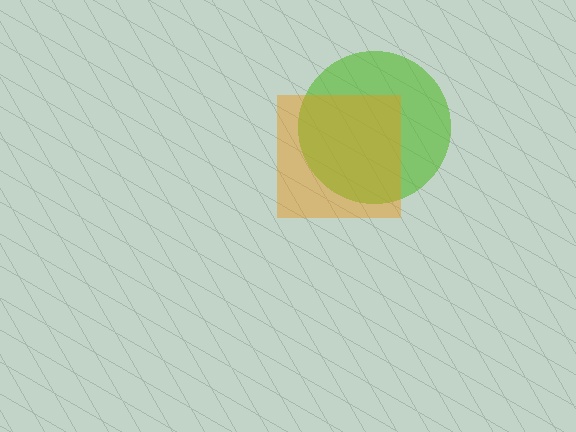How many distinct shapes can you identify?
There are 2 distinct shapes: a lime circle, an orange square.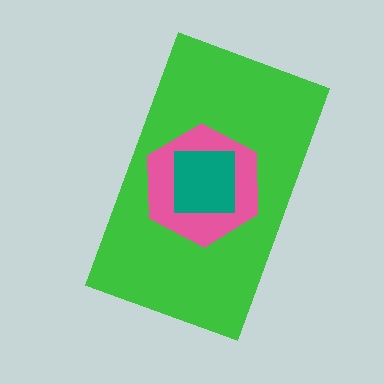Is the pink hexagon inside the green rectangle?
Yes.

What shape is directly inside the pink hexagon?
The teal square.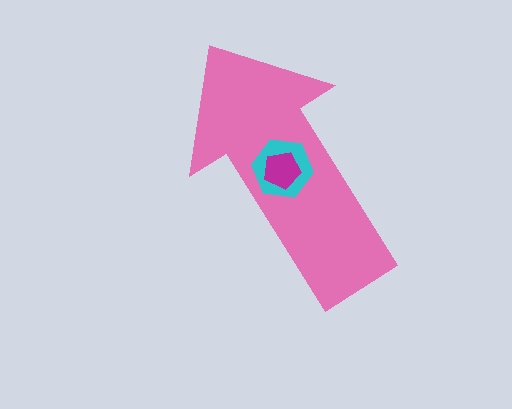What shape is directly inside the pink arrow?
The cyan hexagon.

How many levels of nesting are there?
3.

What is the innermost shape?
The magenta pentagon.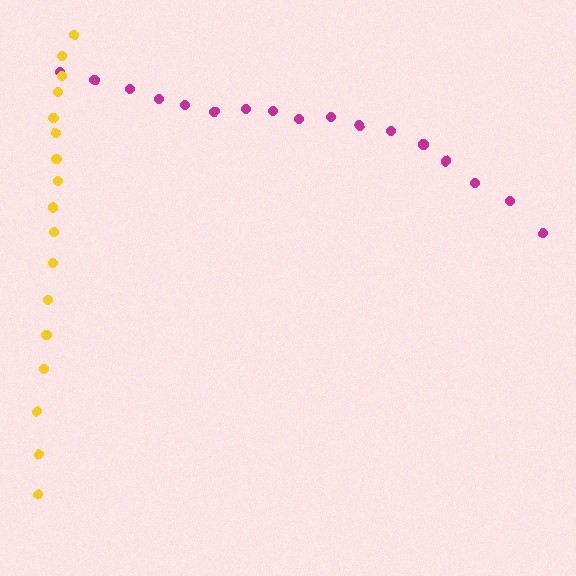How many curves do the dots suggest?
There are 2 distinct paths.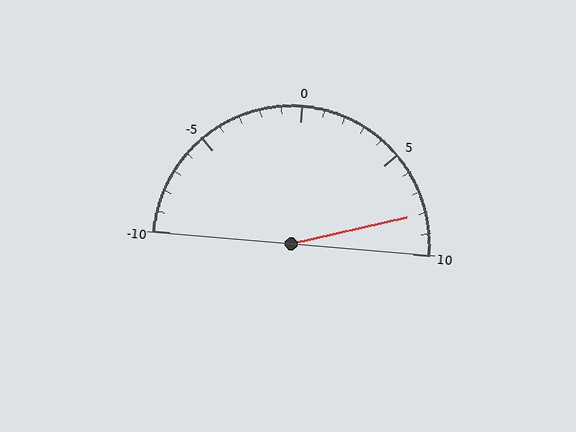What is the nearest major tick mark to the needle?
The nearest major tick mark is 10.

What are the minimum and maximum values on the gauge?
The gauge ranges from -10 to 10.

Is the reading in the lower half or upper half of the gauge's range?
The reading is in the upper half of the range (-10 to 10).